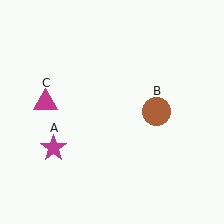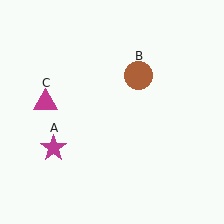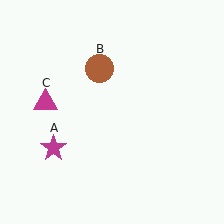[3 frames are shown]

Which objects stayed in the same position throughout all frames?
Magenta star (object A) and magenta triangle (object C) remained stationary.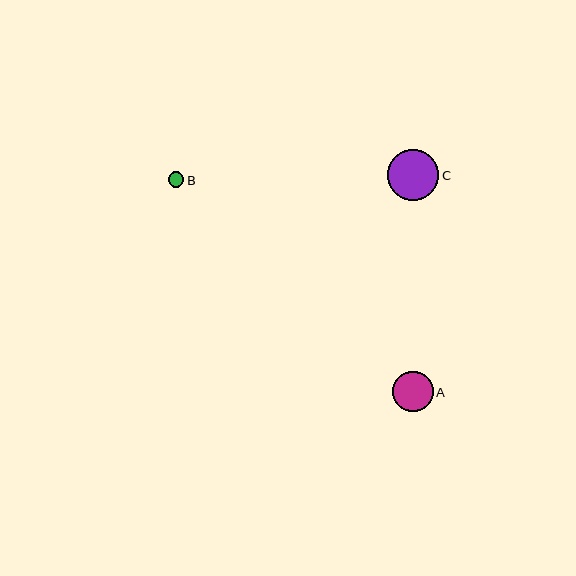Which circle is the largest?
Circle C is the largest with a size of approximately 51 pixels.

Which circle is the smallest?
Circle B is the smallest with a size of approximately 15 pixels.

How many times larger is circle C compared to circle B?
Circle C is approximately 3.3 times the size of circle B.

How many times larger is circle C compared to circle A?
Circle C is approximately 1.2 times the size of circle A.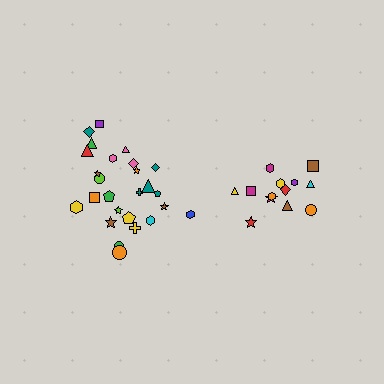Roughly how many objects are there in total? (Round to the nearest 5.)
Roughly 40 objects in total.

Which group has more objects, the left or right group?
The left group.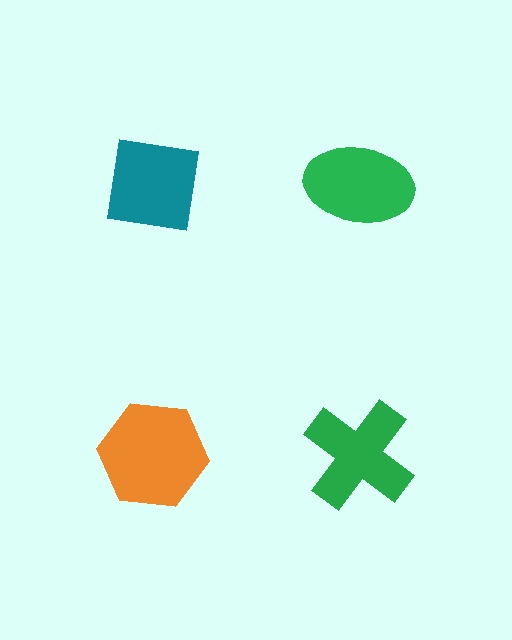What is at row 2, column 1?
An orange hexagon.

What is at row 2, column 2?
A green cross.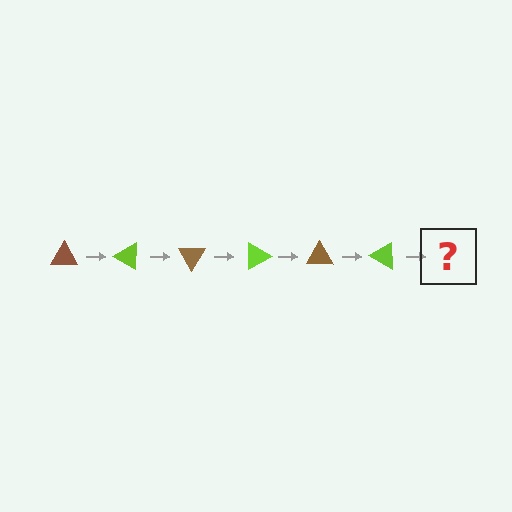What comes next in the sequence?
The next element should be a brown triangle, rotated 180 degrees from the start.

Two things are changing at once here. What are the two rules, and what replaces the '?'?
The two rules are that it rotates 30 degrees each step and the color cycles through brown and lime. The '?' should be a brown triangle, rotated 180 degrees from the start.